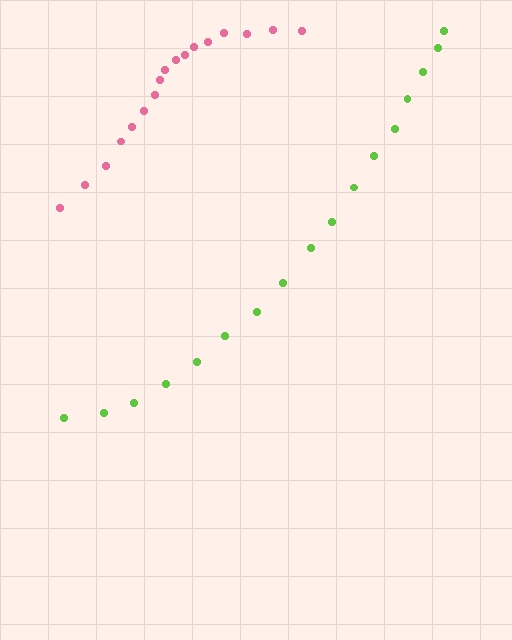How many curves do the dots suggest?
There are 2 distinct paths.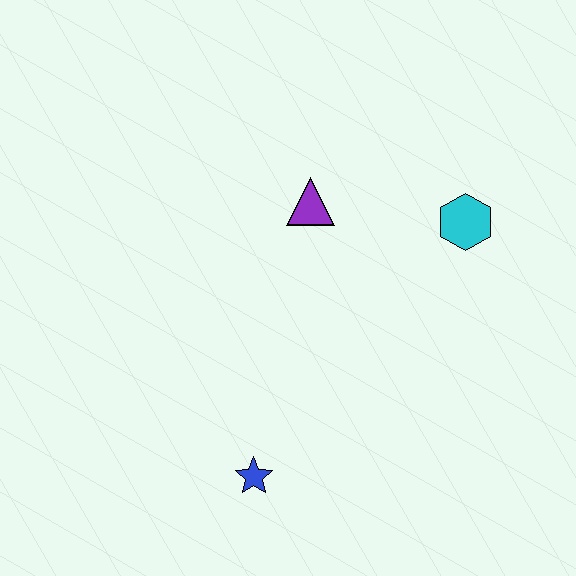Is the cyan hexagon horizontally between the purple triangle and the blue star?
No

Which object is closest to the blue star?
The purple triangle is closest to the blue star.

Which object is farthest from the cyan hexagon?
The blue star is farthest from the cyan hexagon.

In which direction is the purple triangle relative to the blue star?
The purple triangle is above the blue star.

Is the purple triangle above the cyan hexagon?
Yes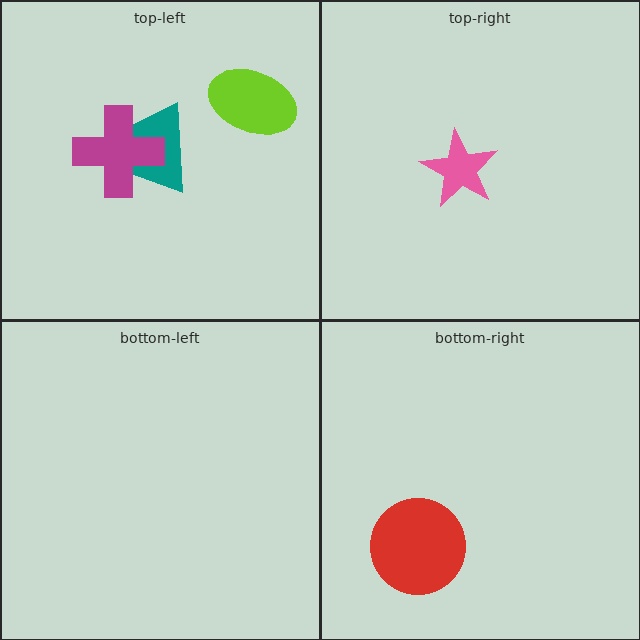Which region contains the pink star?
The top-right region.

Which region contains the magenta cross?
The top-left region.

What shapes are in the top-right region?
The pink star.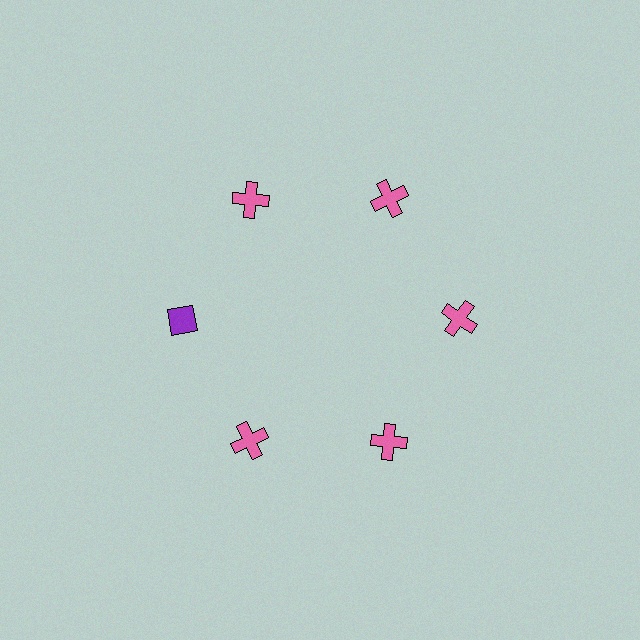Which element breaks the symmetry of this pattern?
The purple diamond at roughly the 9 o'clock position breaks the symmetry. All other shapes are pink crosses.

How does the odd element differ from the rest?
It differs in both color (purple instead of pink) and shape (diamond instead of cross).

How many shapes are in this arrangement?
There are 6 shapes arranged in a ring pattern.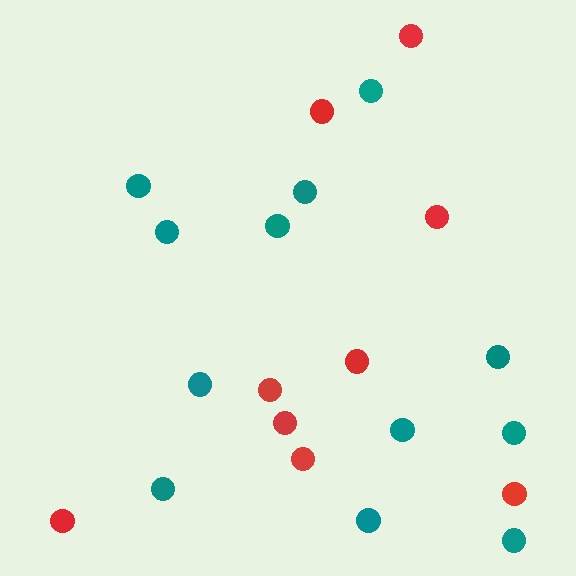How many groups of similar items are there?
There are 2 groups: one group of teal circles (12) and one group of red circles (9).